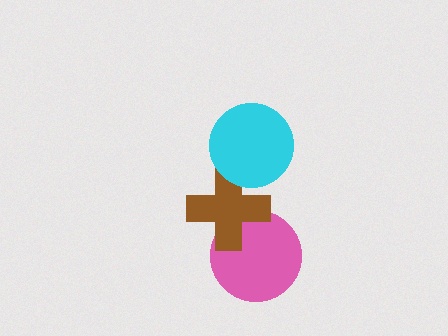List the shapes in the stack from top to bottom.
From top to bottom: the cyan circle, the brown cross, the pink circle.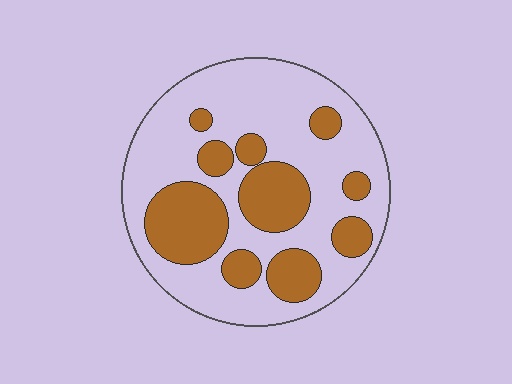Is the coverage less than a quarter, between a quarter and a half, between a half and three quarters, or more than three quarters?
Between a quarter and a half.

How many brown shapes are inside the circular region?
10.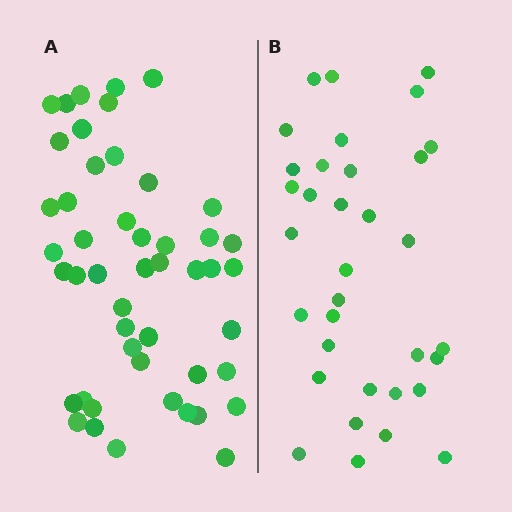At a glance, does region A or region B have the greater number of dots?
Region A (the left region) has more dots.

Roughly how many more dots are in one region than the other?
Region A has approximately 15 more dots than region B.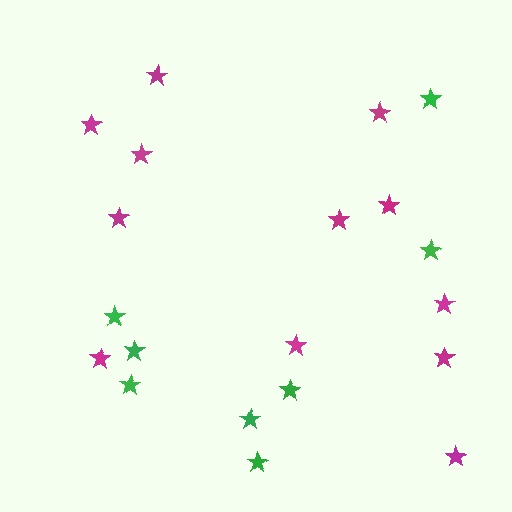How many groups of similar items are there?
There are 2 groups: one group of green stars (8) and one group of magenta stars (12).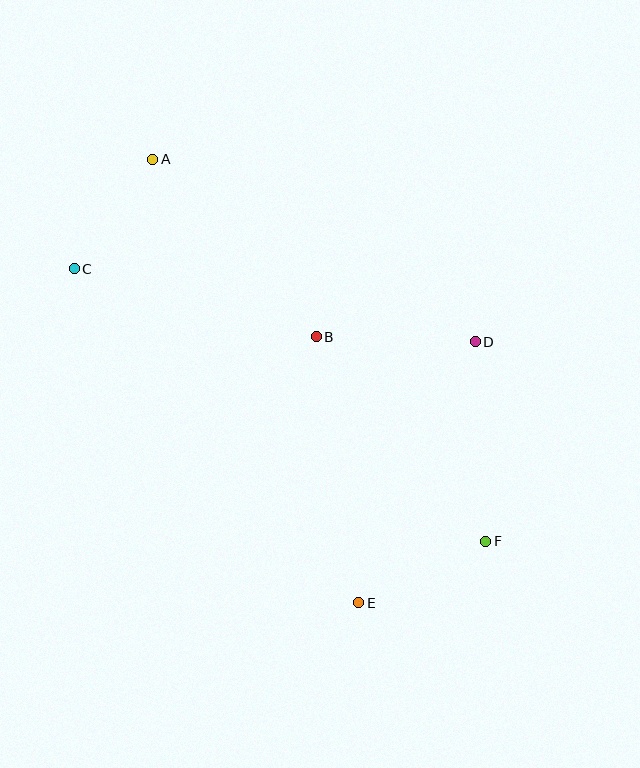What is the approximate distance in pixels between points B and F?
The distance between B and F is approximately 266 pixels.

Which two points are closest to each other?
Points A and C are closest to each other.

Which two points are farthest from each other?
Points A and F are farthest from each other.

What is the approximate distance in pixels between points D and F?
The distance between D and F is approximately 200 pixels.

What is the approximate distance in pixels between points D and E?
The distance between D and E is approximately 286 pixels.